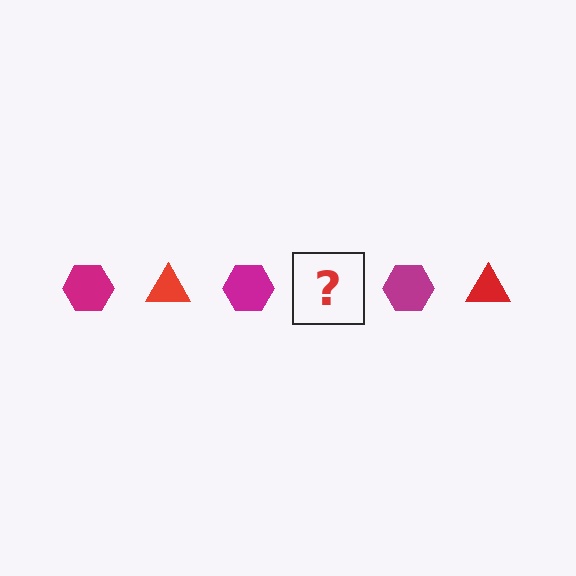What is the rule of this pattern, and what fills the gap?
The rule is that the pattern alternates between magenta hexagon and red triangle. The gap should be filled with a red triangle.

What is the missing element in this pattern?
The missing element is a red triangle.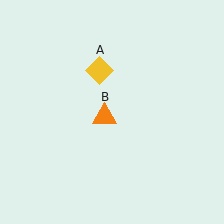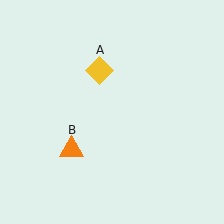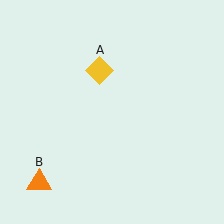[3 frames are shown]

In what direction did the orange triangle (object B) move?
The orange triangle (object B) moved down and to the left.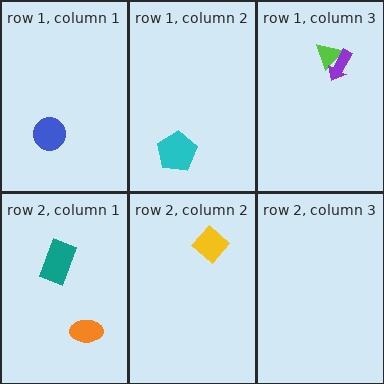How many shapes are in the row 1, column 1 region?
1.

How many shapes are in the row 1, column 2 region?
1.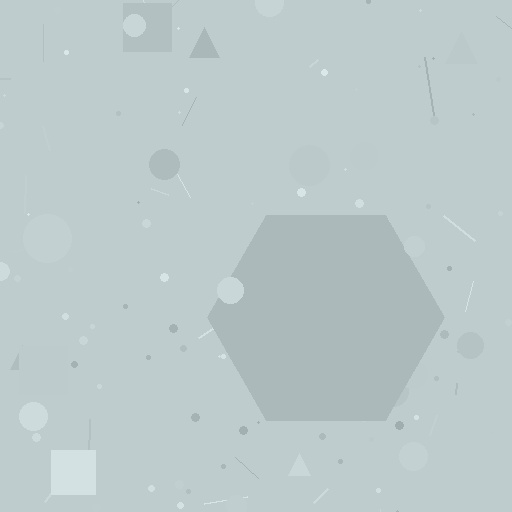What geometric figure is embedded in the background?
A hexagon is embedded in the background.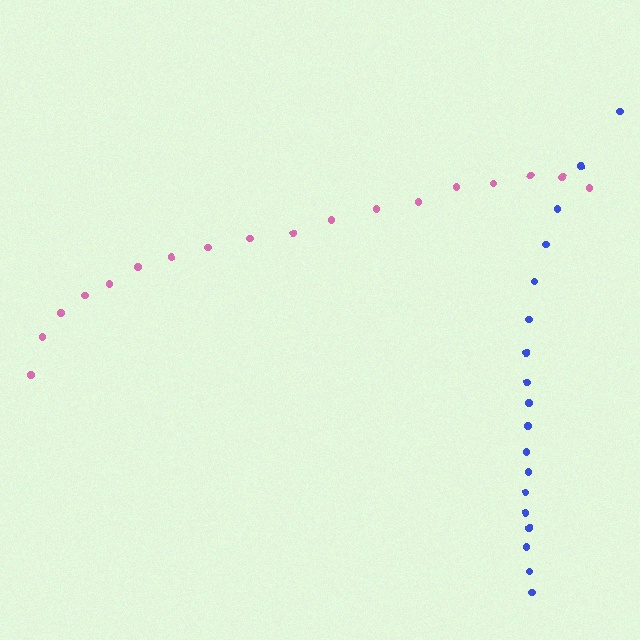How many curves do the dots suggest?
There are 2 distinct paths.